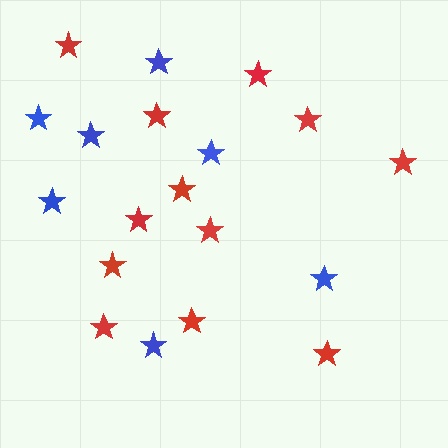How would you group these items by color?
There are 2 groups: one group of blue stars (7) and one group of red stars (12).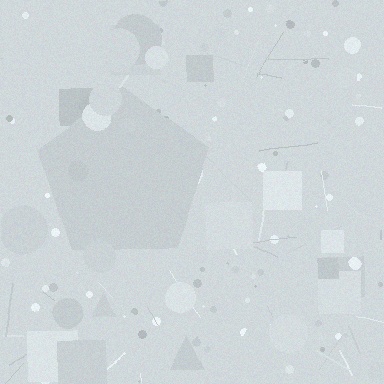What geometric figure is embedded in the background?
A pentagon is embedded in the background.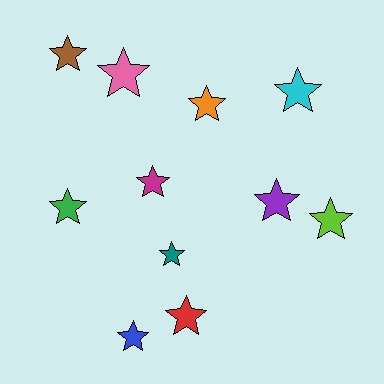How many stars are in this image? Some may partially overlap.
There are 11 stars.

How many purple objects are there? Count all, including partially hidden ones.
There is 1 purple object.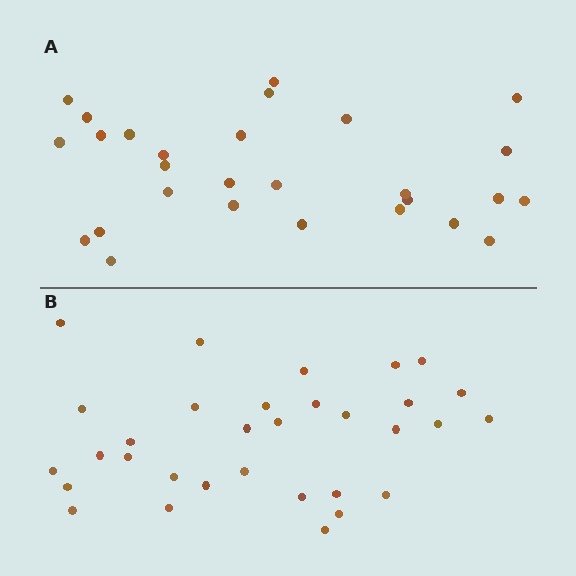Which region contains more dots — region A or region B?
Region B (the bottom region) has more dots.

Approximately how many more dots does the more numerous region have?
Region B has about 4 more dots than region A.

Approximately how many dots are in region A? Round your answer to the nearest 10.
About 30 dots. (The exact count is 28, which rounds to 30.)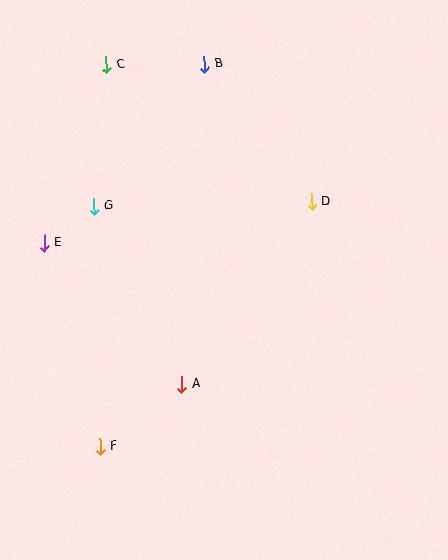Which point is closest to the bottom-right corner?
Point A is closest to the bottom-right corner.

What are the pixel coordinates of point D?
Point D is at (312, 202).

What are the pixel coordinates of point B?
Point B is at (205, 64).